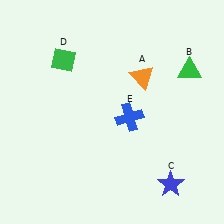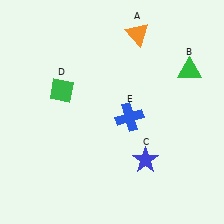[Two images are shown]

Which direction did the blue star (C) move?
The blue star (C) moved left.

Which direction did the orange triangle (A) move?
The orange triangle (A) moved up.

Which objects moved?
The objects that moved are: the orange triangle (A), the blue star (C), the green diamond (D).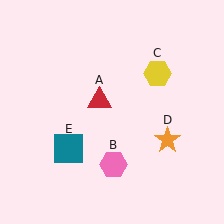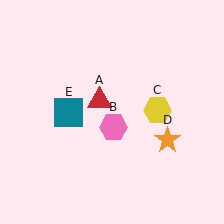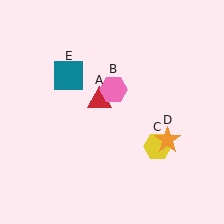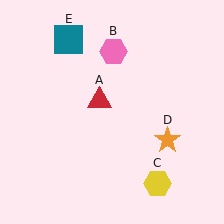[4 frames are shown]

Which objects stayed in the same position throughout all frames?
Red triangle (object A) and orange star (object D) remained stationary.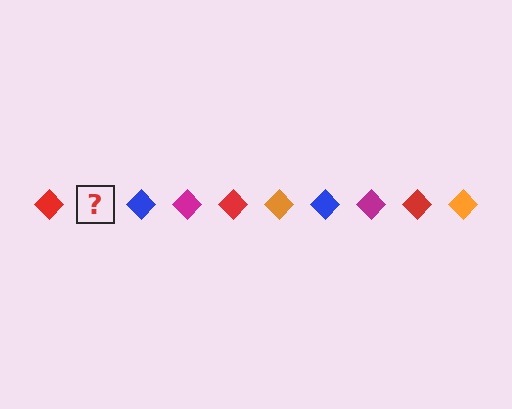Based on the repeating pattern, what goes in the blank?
The blank should be an orange diamond.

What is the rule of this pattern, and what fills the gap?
The rule is that the pattern cycles through red, orange, blue, magenta diamonds. The gap should be filled with an orange diamond.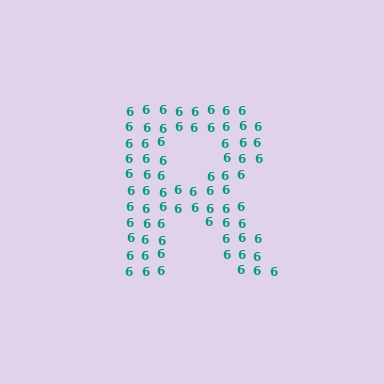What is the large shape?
The large shape is the letter R.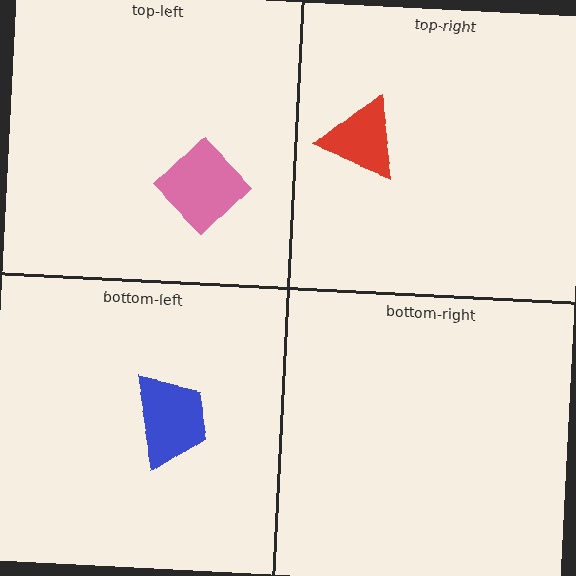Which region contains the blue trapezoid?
The bottom-left region.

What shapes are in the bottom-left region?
The blue trapezoid.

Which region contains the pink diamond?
The top-left region.